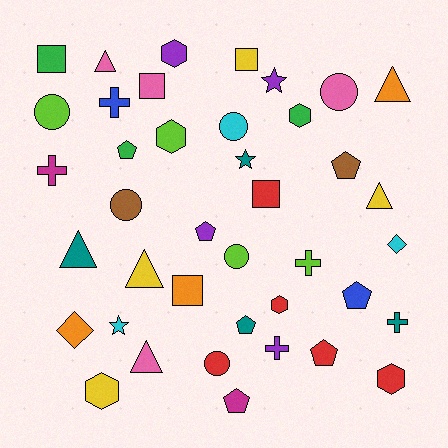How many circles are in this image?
There are 6 circles.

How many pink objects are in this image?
There are 4 pink objects.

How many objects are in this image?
There are 40 objects.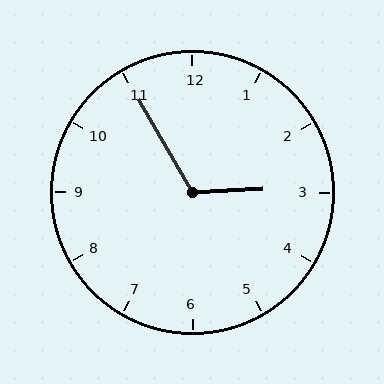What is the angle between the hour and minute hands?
Approximately 118 degrees.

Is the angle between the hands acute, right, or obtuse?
It is obtuse.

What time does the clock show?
2:55.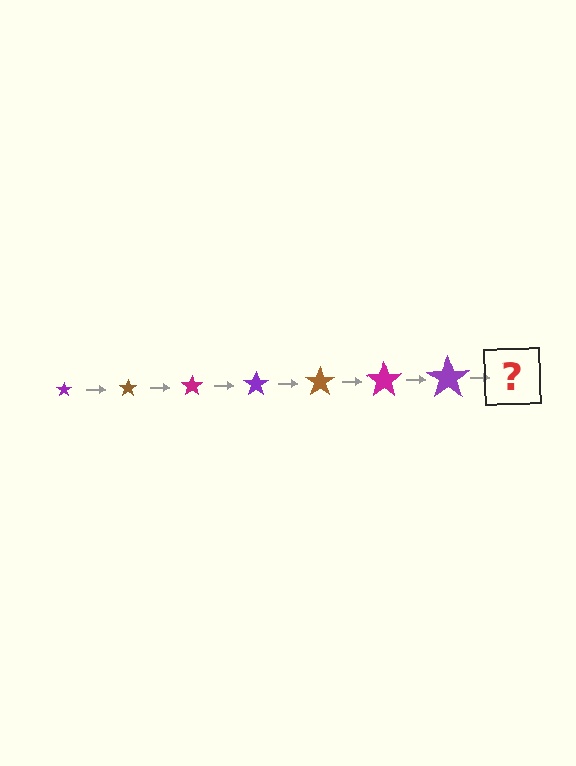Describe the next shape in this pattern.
It should be a brown star, larger than the previous one.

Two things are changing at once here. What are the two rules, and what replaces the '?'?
The two rules are that the star grows larger each step and the color cycles through purple, brown, and magenta. The '?' should be a brown star, larger than the previous one.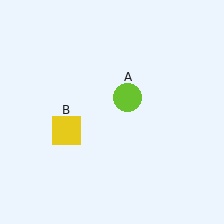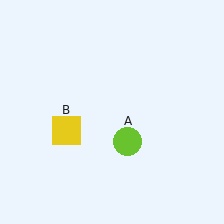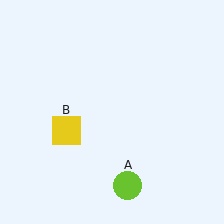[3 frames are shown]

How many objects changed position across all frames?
1 object changed position: lime circle (object A).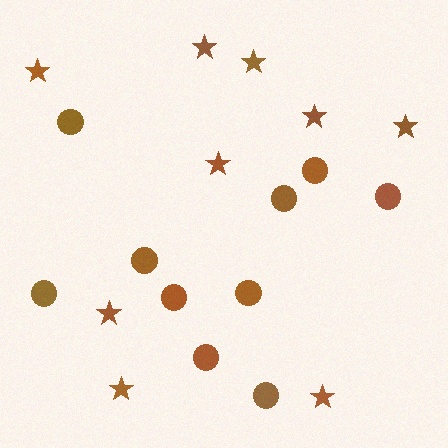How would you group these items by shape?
There are 2 groups: one group of circles (10) and one group of stars (9).